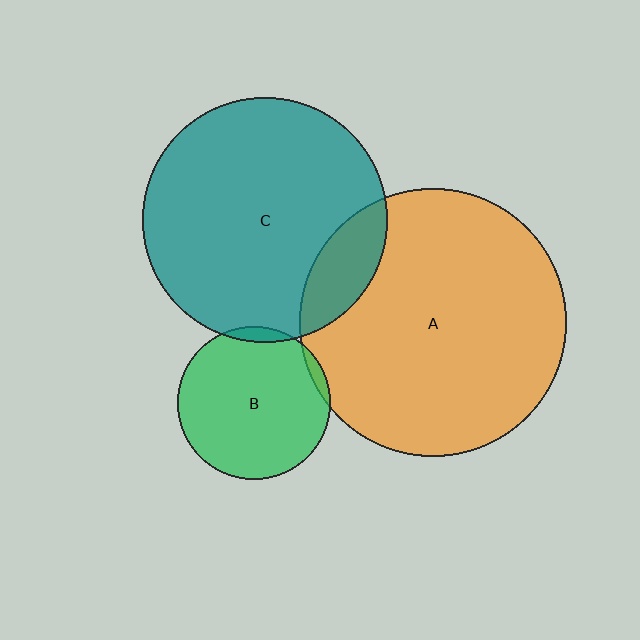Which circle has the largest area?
Circle A (orange).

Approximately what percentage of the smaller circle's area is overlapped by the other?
Approximately 5%.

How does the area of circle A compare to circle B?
Approximately 3.1 times.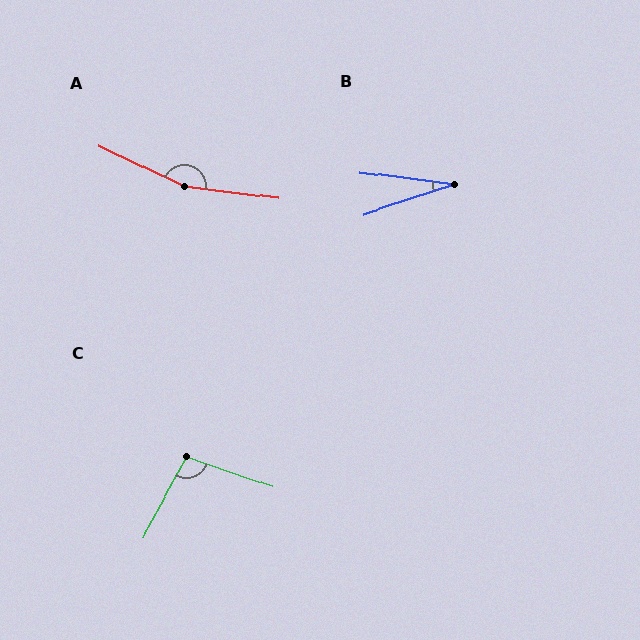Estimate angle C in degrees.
Approximately 99 degrees.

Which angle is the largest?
A, at approximately 162 degrees.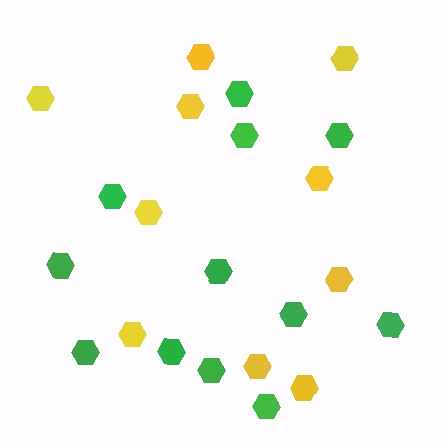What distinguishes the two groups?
There are 2 groups: one group of yellow hexagons (10) and one group of green hexagons (12).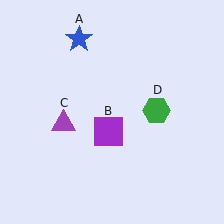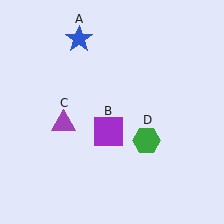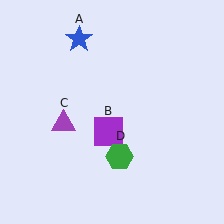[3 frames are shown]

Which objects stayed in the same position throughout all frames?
Blue star (object A) and purple square (object B) and purple triangle (object C) remained stationary.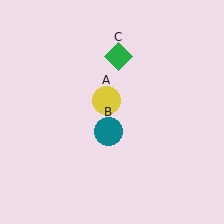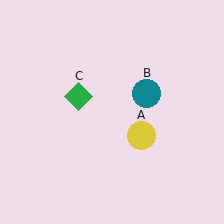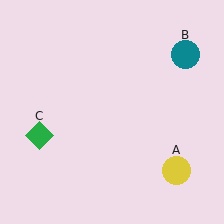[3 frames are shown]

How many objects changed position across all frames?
3 objects changed position: yellow circle (object A), teal circle (object B), green diamond (object C).